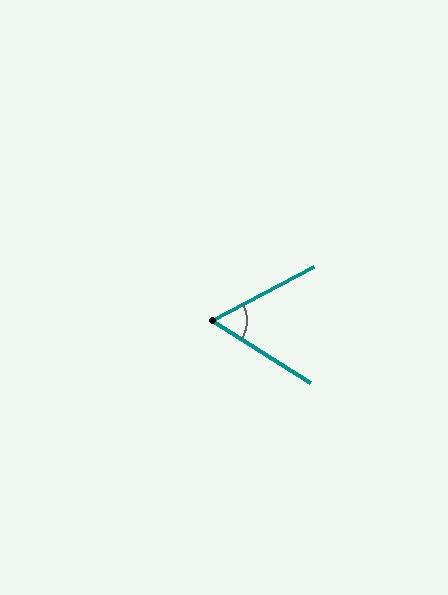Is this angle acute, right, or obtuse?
It is acute.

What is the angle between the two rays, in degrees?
Approximately 60 degrees.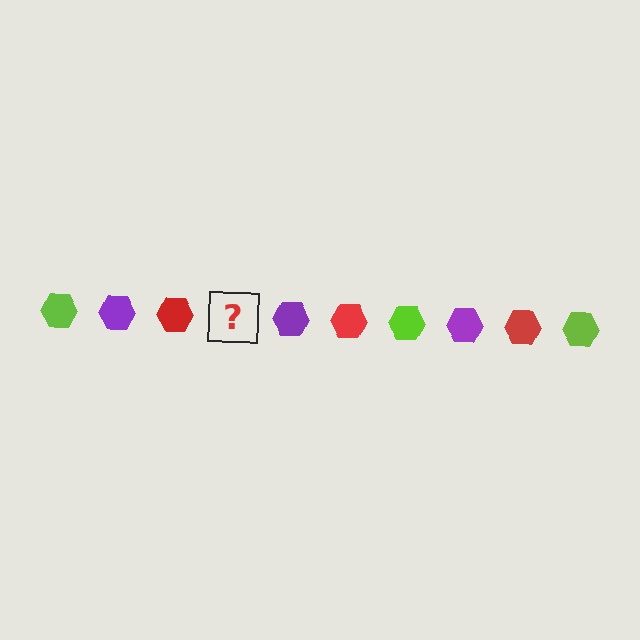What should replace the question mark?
The question mark should be replaced with a lime hexagon.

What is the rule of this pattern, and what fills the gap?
The rule is that the pattern cycles through lime, purple, red hexagons. The gap should be filled with a lime hexagon.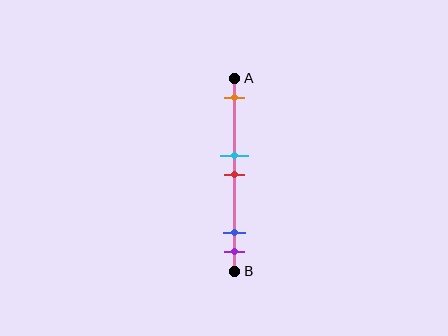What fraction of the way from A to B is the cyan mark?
The cyan mark is approximately 40% (0.4) of the way from A to B.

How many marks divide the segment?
There are 5 marks dividing the segment.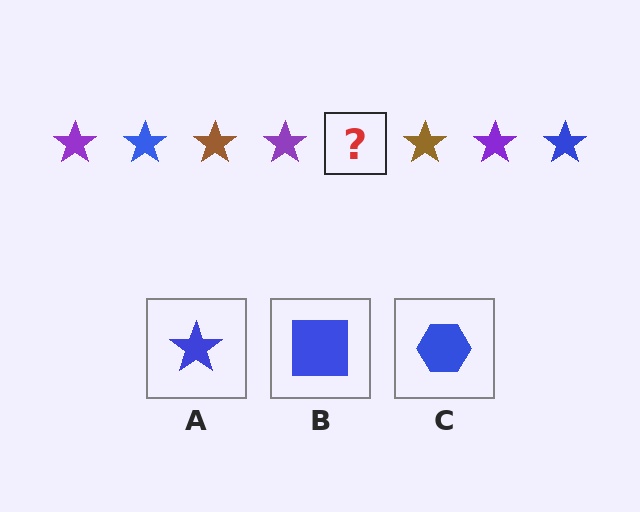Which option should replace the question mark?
Option A.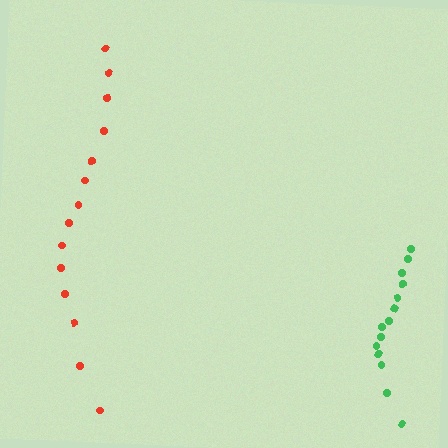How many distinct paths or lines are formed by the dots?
There are 2 distinct paths.